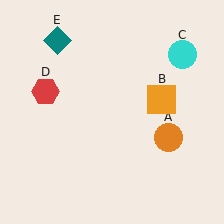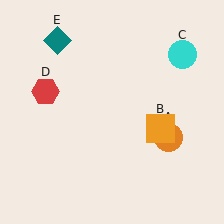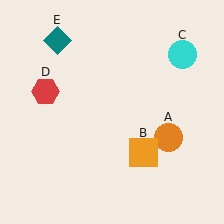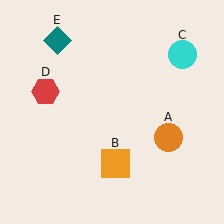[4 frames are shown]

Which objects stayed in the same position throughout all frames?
Orange circle (object A) and cyan circle (object C) and red hexagon (object D) and teal diamond (object E) remained stationary.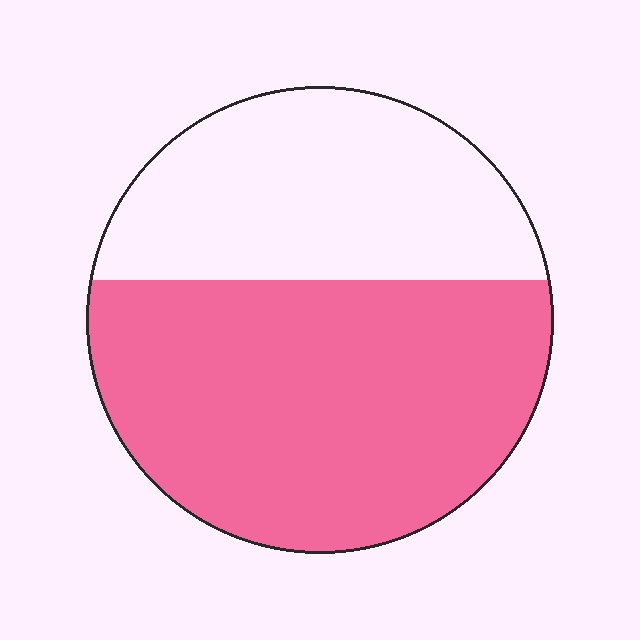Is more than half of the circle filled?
Yes.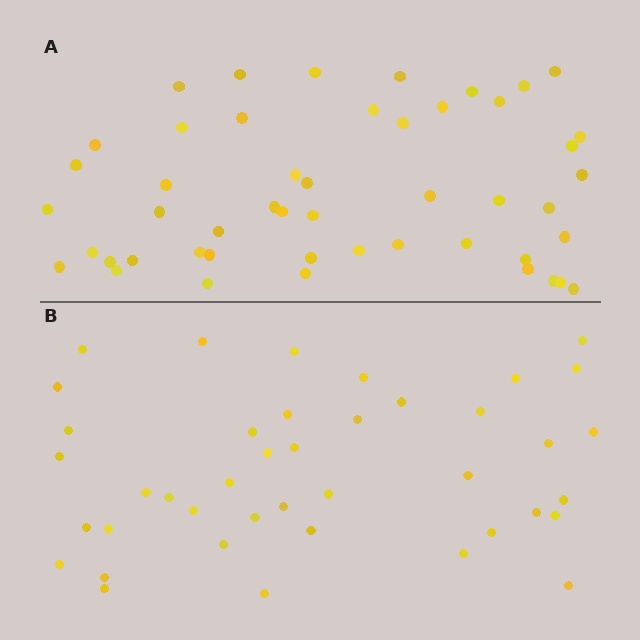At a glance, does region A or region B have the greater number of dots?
Region A (the top region) has more dots.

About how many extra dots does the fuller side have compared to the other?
Region A has roughly 8 or so more dots than region B.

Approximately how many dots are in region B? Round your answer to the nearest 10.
About 40 dots. (The exact count is 41, which rounds to 40.)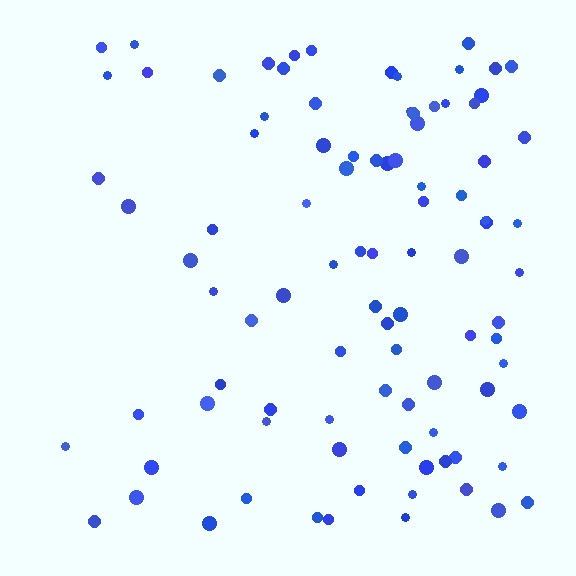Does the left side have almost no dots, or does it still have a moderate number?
Still a moderate number, just noticeably fewer than the right.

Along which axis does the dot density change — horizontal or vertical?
Horizontal.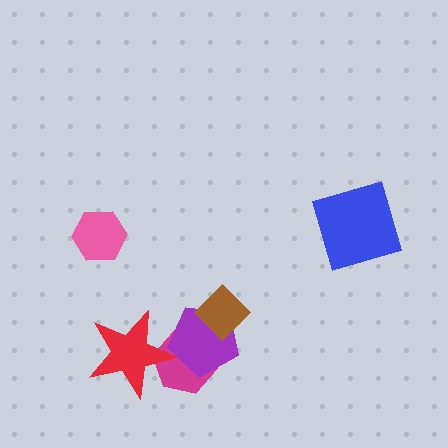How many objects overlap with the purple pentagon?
3 objects overlap with the purple pentagon.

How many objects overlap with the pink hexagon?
0 objects overlap with the pink hexagon.